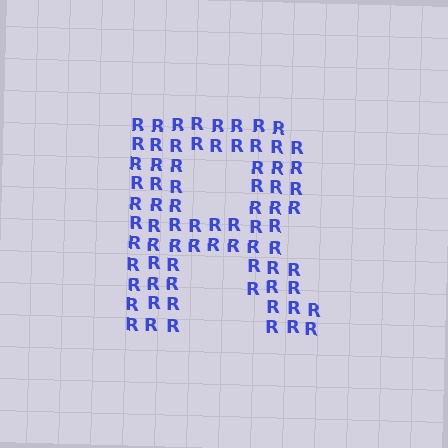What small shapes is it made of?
It is made of small letter R's.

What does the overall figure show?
The overall figure shows the letter R.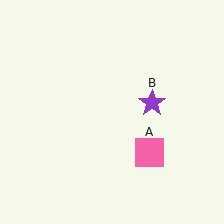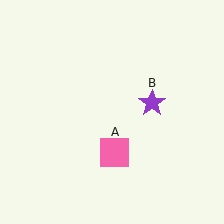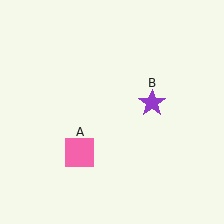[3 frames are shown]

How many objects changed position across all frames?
1 object changed position: pink square (object A).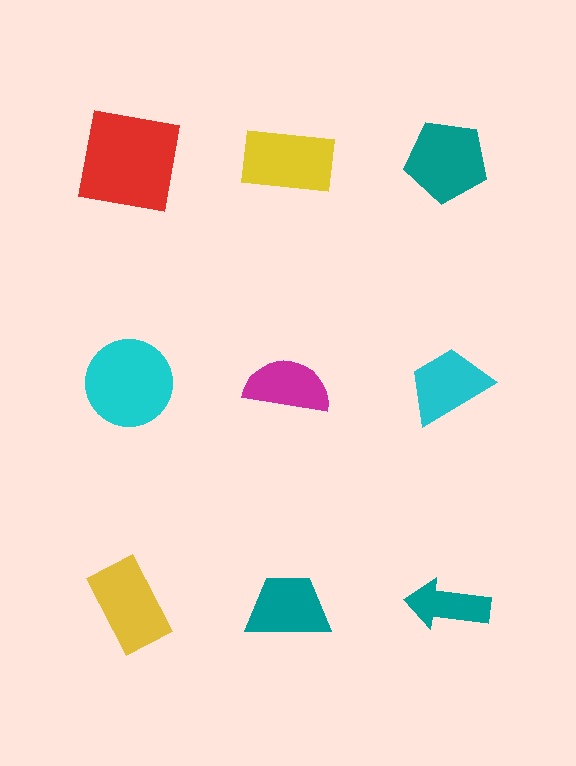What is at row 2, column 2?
A magenta semicircle.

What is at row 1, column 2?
A yellow rectangle.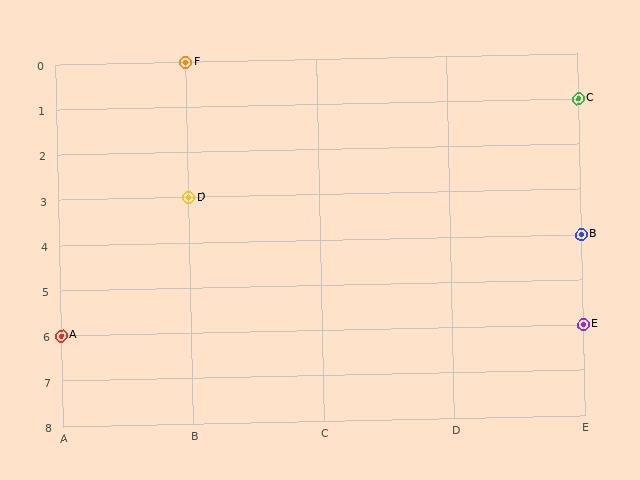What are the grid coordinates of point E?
Point E is at grid coordinates (E, 6).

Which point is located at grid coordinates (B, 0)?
Point F is at (B, 0).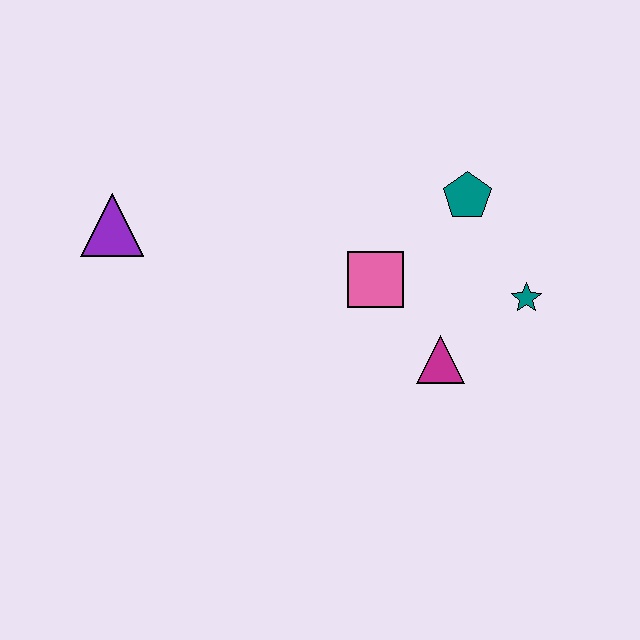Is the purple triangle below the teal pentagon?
Yes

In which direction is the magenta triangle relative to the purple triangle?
The magenta triangle is to the right of the purple triangle.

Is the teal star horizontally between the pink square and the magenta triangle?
No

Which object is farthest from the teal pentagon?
The purple triangle is farthest from the teal pentagon.